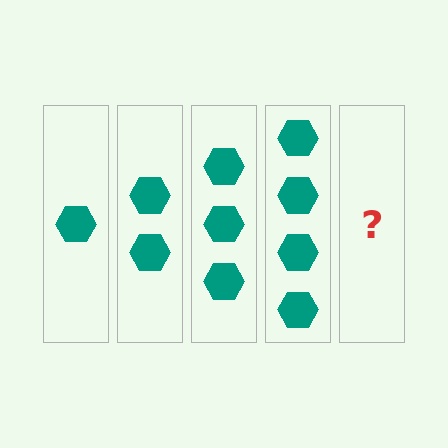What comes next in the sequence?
The next element should be 5 hexagons.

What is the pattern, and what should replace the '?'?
The pattern is that each step adds one more hexagon. The '?' should be 5 hexagons.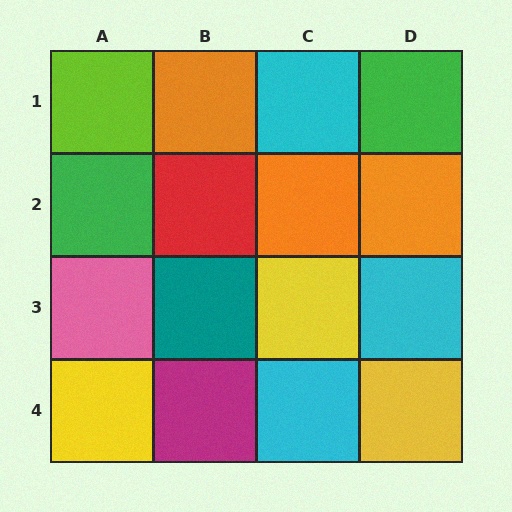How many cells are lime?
1 cell is lime.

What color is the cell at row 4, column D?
Yellow.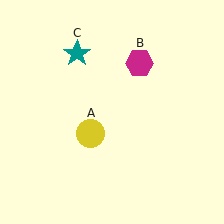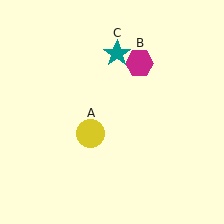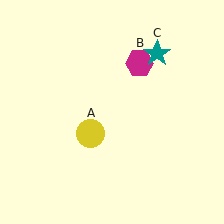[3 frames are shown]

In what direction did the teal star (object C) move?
The teal star (object C) moved right.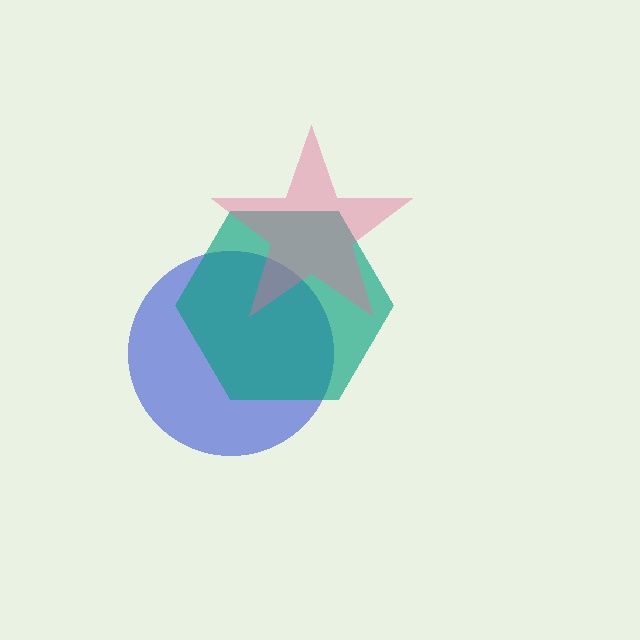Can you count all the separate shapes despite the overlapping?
Yes, there are 3 separate shapes.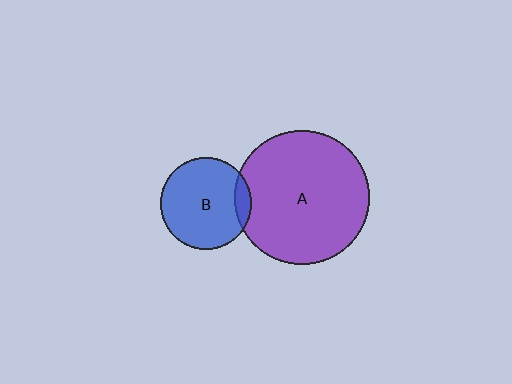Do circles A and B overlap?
Yes.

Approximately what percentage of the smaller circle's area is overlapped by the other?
Approximately 10%.